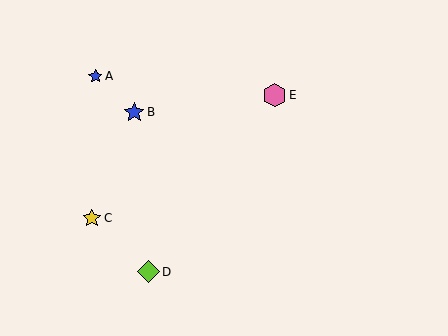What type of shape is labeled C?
Shape C is a yellow star.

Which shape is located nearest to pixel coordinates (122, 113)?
The blue star (labeled B) at (134, 112) is nearest to that location.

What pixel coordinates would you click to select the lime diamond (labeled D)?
Click at (148, 272) to select the lime diamond D.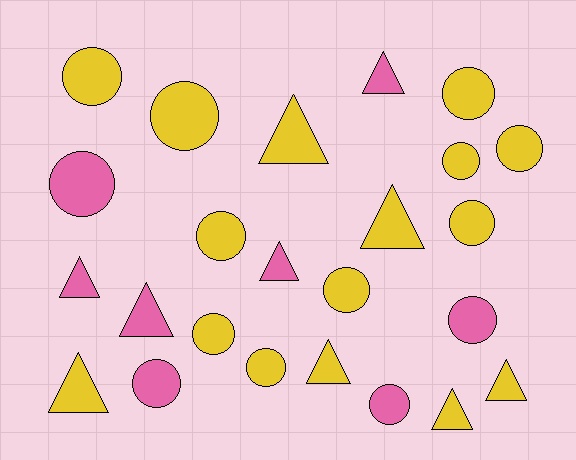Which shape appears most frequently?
Circle, with 14 objects.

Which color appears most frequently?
Yellow, with 16 objects.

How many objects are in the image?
There are 24 objects.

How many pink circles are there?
There are 4 pink circles.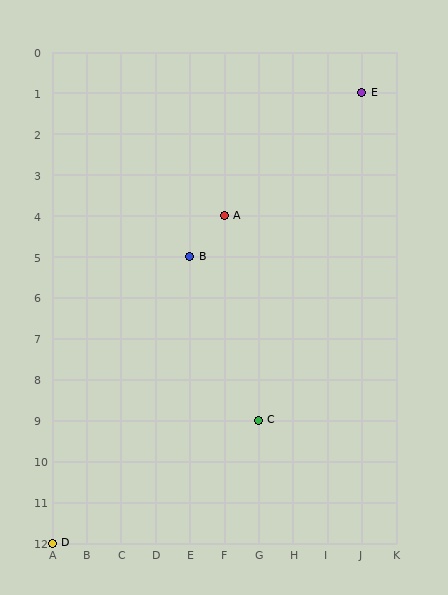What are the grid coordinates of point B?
Point B is at grid coordinates (E, 5).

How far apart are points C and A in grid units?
Points C and A are 1 column and 5 rows apart (about 5.1 grid units diagonally).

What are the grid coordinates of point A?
Point A is at grid coordinates (F, 4).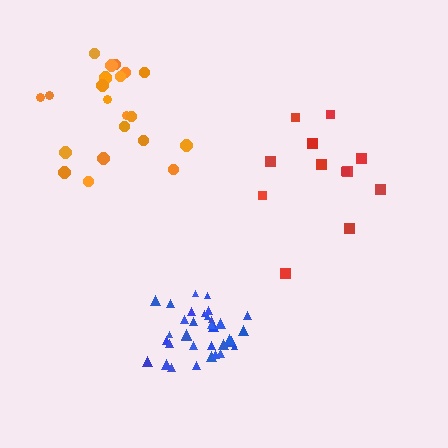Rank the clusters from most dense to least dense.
blue, orange, red.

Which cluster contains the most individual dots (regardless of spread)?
Blue (34).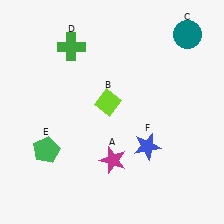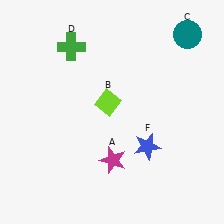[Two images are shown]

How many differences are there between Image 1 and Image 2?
There is 1 difference between the two images.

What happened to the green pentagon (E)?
The green pentagon (E) was removed in Image 2. It was in the bottom-left area of Image 1.